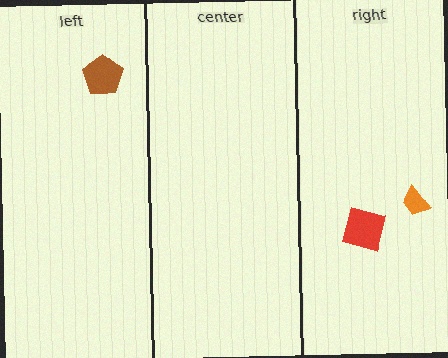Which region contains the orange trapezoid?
The right region.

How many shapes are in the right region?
2.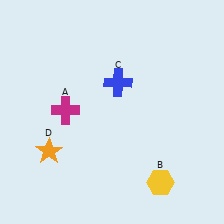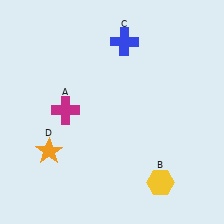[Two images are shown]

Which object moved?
The blue cross (C) moved up.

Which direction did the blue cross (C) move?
The blue cross (C) moved up.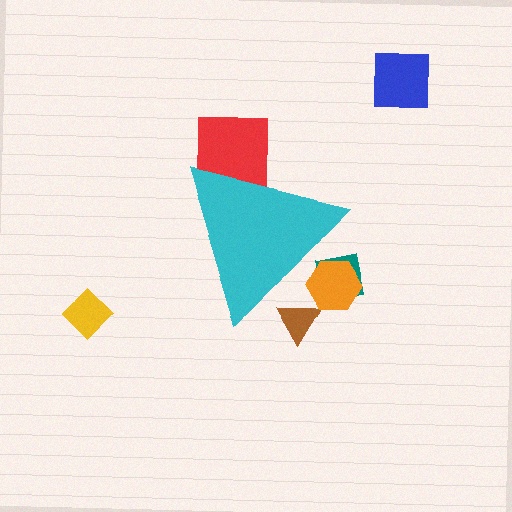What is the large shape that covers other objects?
A cyan triangle.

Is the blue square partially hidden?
No, the blue square is fully visible.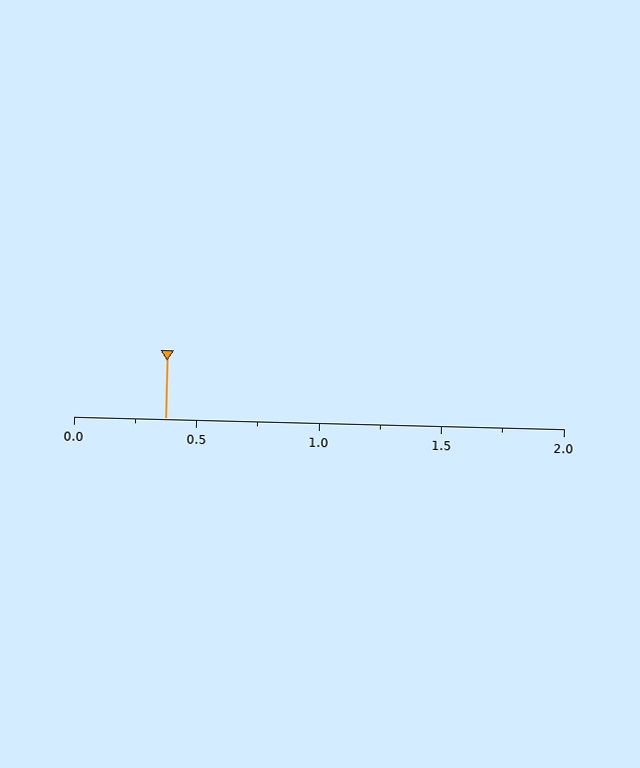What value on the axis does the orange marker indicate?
The marker indicates approximately 0.38.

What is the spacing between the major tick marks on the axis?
The major ticks are spaced 0.5 apart.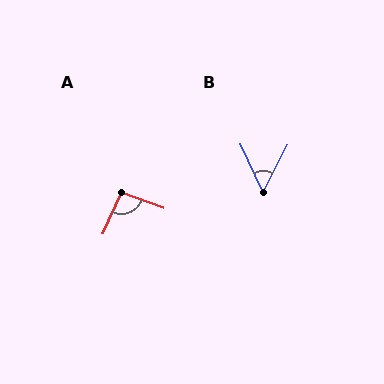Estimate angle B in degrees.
Approximately 52 degrees.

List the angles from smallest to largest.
B (52°), A (94°).